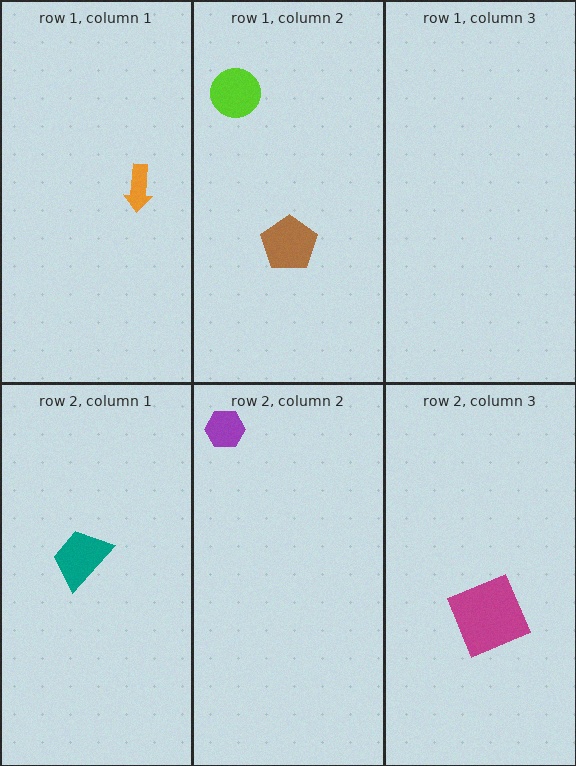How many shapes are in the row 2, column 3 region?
1.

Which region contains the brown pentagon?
The row 1, column 2 region.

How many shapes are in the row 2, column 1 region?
1.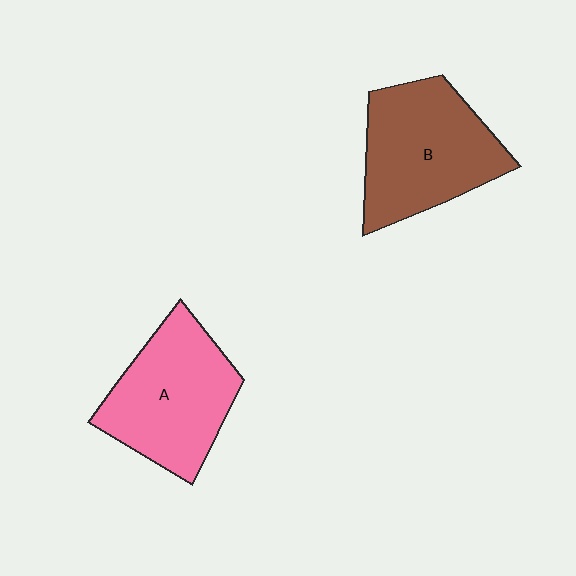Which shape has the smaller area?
Shape A (pink).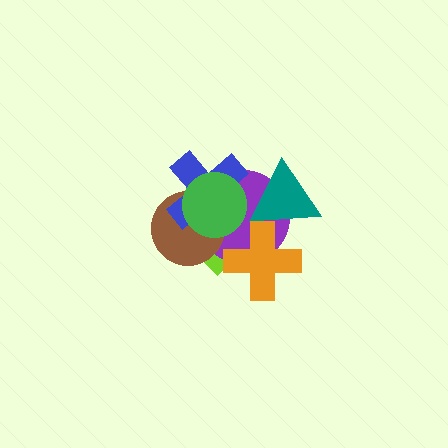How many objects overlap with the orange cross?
3 objects overlap with the orange cross.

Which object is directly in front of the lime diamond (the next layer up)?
The purple circle is directly in front of the lime diamond.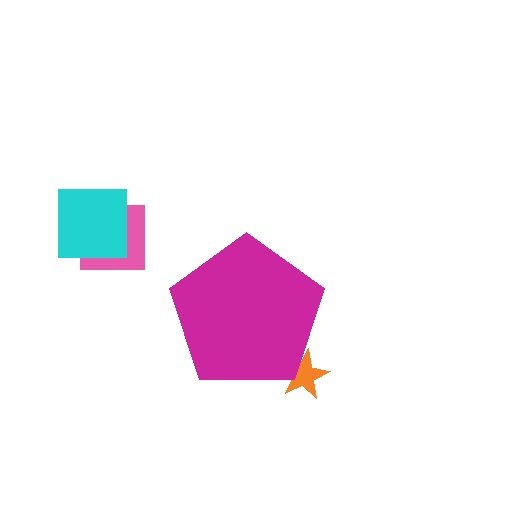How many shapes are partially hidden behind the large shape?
1 shape is partially hidden.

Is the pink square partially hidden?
No, the pink square is fully visible.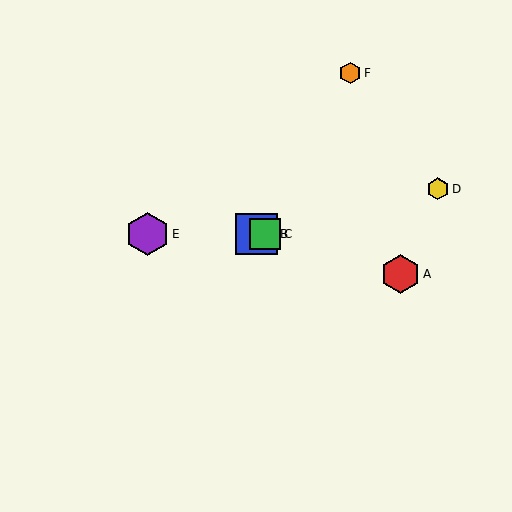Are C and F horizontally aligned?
No, C is at y≈234 and F is at y≈73.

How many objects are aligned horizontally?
3 objects (B, C, E) are aligned horizontally.